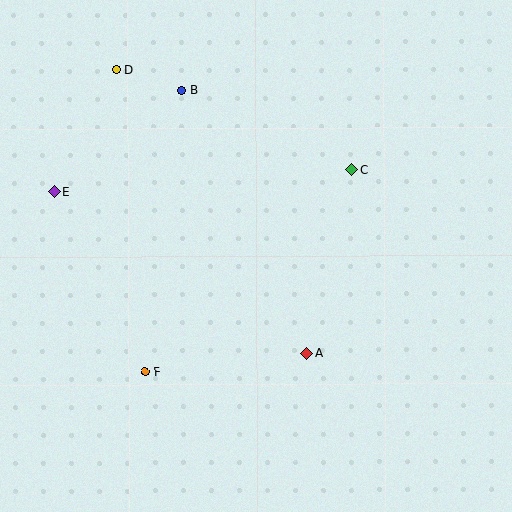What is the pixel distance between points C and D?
The distance between C and D is 255 pixels.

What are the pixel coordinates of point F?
Point F is at (145, 372).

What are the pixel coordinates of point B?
Point B is at (182, 90).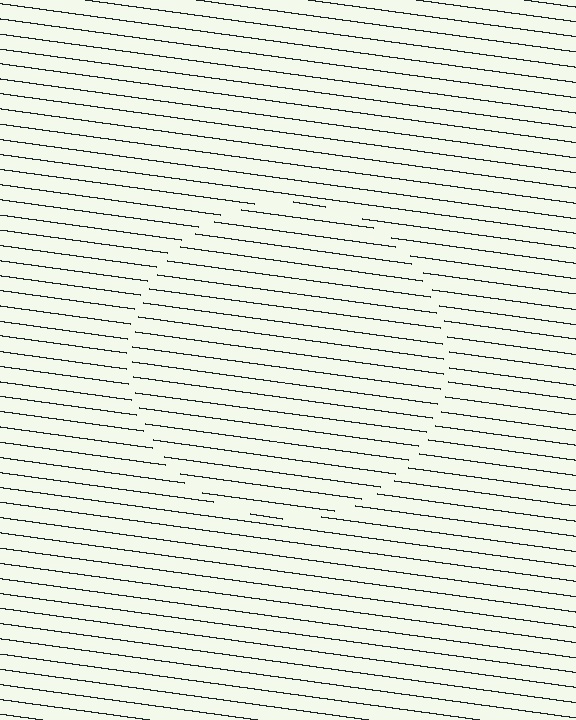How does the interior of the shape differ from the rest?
The interior of the shape contains the same grating, shifted by half a period — the contour is defined by the phase discontinuity where line-ends from the inner and outer gratings abut.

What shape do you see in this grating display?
An illusory circle. The interior of the shape contains the same grating, shifted by half a period — the contour is defined by the phase discontinuity where line-ends from the inner and outer gratings abut.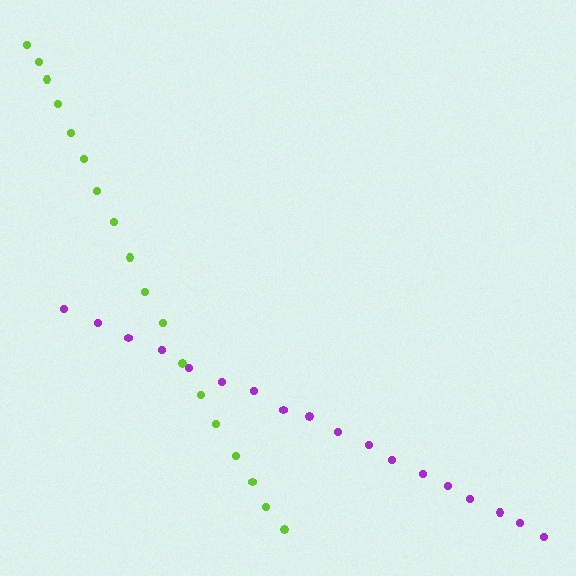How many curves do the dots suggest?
There are 2 distinct paths.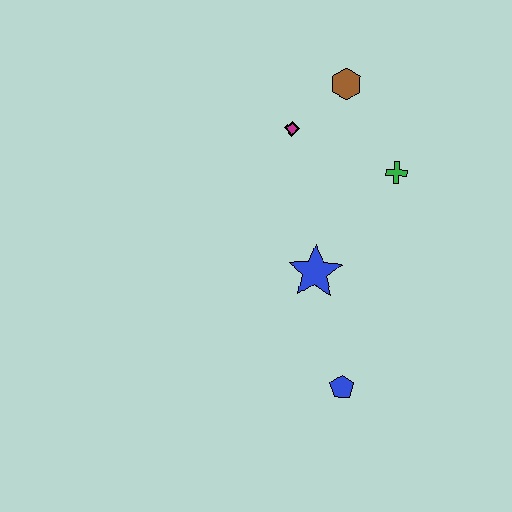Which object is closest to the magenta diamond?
The brown hexagon is closest to the magenta diamond.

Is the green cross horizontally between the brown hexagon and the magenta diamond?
No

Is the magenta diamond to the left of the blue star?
Yes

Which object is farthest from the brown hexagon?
The blue pentagon is farthest from the brown hexagon.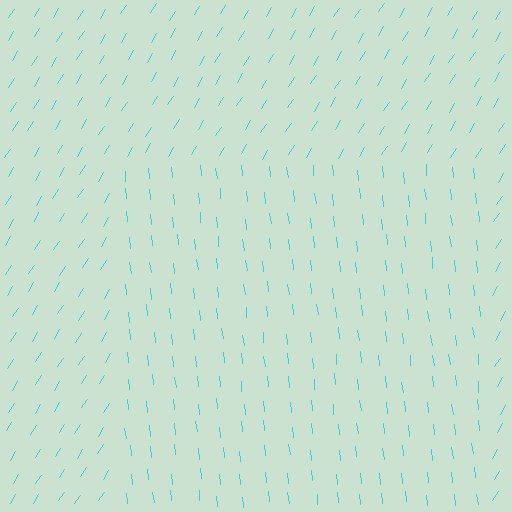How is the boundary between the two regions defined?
The boundary is defined purely by a change in line orientation (approximately 38 degrees difference). All lines are the same color and thickness.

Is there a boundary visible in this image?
Yes, there is a texture boundary formed by a change in line orientation.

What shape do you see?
I see a rectangle.